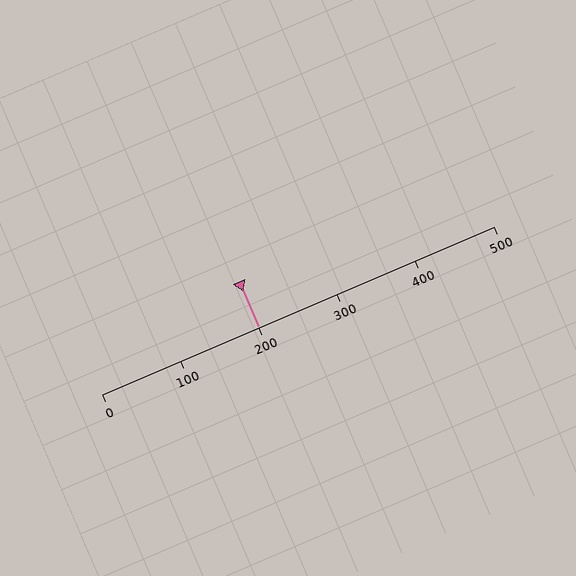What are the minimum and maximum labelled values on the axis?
The axis runs from 0 to 500.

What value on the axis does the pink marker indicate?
The marker indicates approximately 200.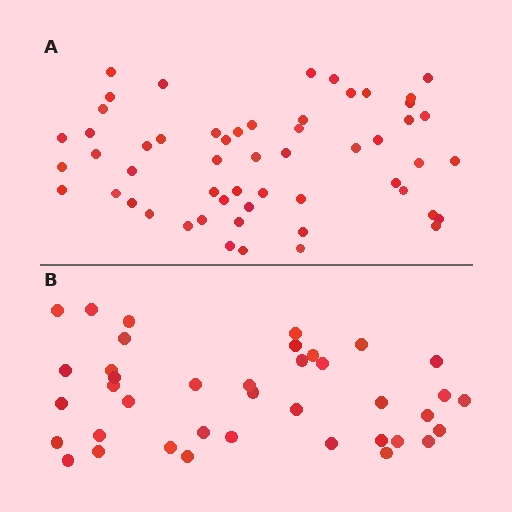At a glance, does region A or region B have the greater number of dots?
Region A (the top region) has more dots.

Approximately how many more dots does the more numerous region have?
Region A has approximately 15 more dots than region B.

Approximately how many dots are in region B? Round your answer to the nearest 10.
About 40 dots. (The exact count is 39, which rounds to 40.)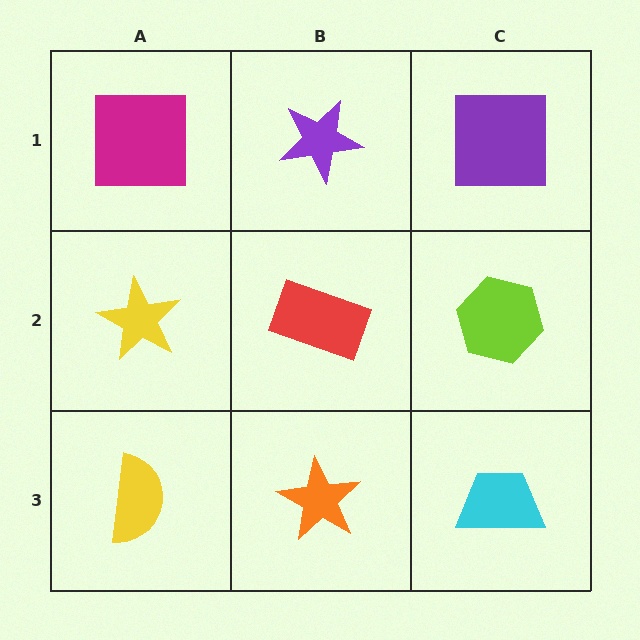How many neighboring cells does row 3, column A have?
2.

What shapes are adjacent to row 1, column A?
A yellow star (row 2, column A), a purple star (row 1, column B).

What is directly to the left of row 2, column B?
A yellow star.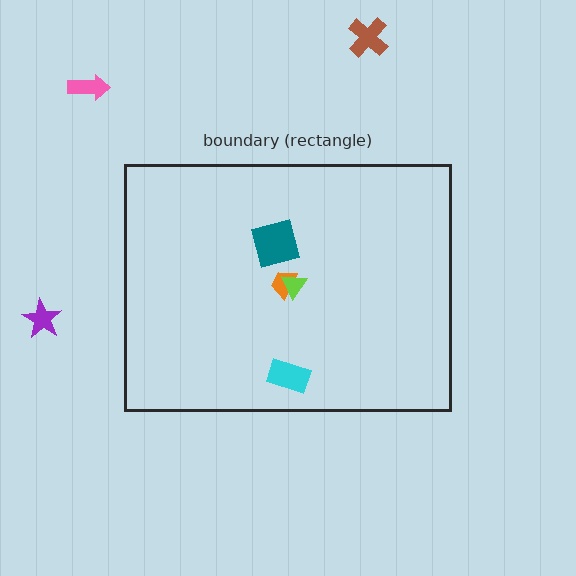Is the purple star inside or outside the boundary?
Outside.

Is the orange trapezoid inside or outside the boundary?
Inside.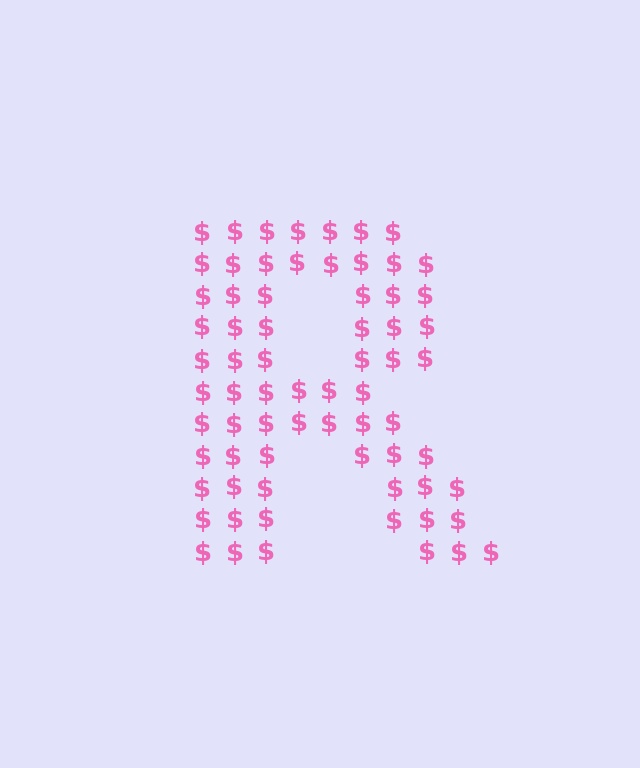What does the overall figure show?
The overall figure shows the letter R.